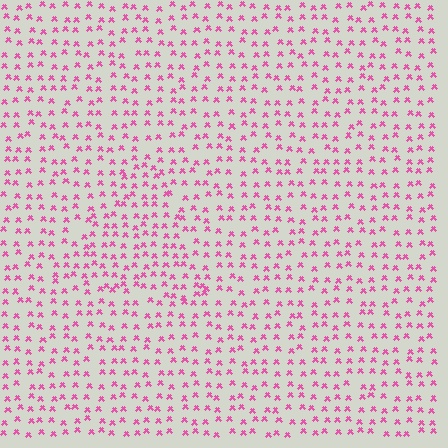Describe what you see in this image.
The image contains small pink elements arranged at two different densities. A triangle-shaped region is visible where the elements are more densely packed than the surrounding area.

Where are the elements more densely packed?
The elements are more densely packed inside the triangle boundary.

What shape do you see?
I see a triangle.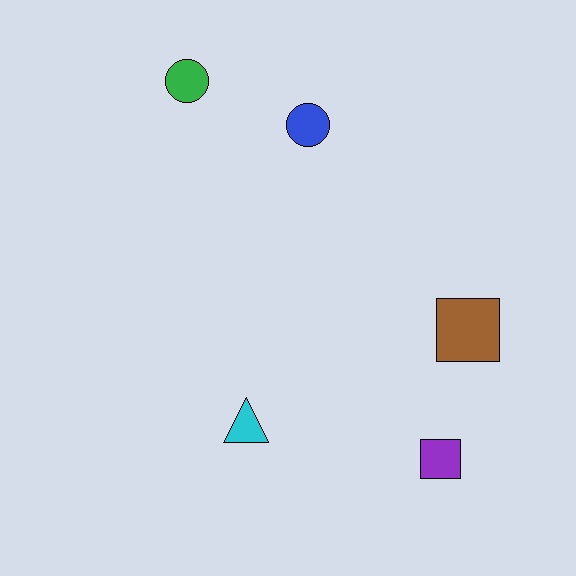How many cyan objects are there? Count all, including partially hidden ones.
There is 1 cyan object.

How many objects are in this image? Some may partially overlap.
There are 5 objects.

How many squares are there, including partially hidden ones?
There are 2 squares.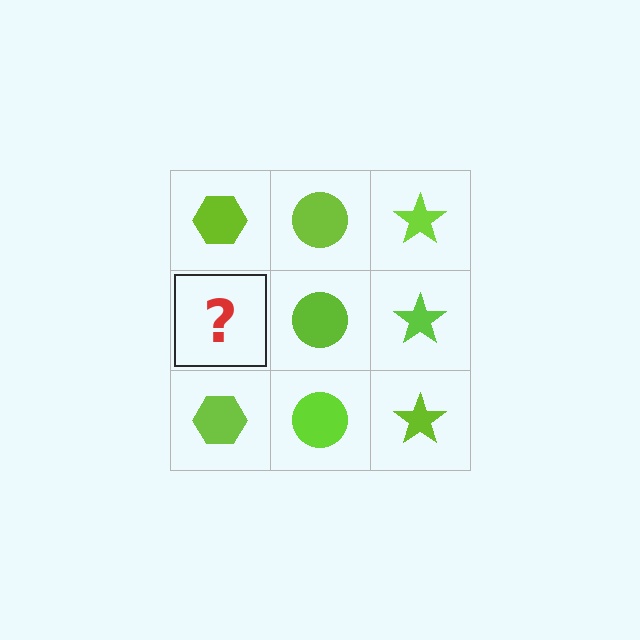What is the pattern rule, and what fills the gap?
The rule is that each column has a consistent shape. The gap should be filled with a lime hexagon.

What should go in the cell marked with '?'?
The missing cell should contain a lime hexagon.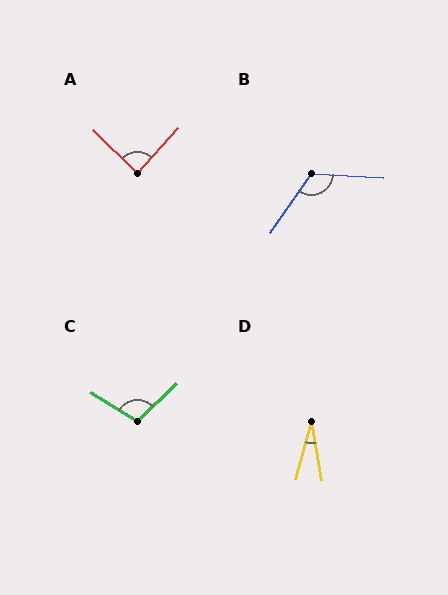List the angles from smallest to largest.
D (25°), A (87°), C (105°), B (122°).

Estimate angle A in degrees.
Approximately 87 degrees.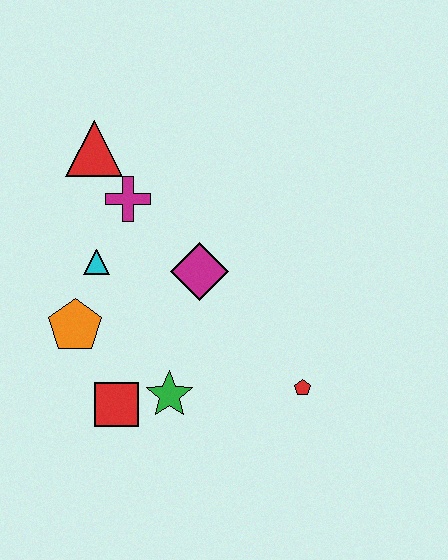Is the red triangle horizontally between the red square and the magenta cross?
No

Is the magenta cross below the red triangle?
Yes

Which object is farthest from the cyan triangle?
The red pentagon is farthest from the cyan triangle.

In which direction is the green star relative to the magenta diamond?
The green star is below the magenta diamond.